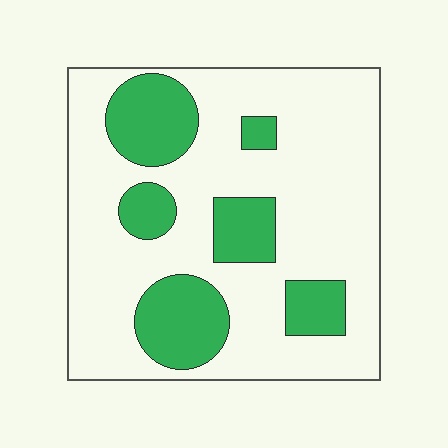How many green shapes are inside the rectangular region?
6.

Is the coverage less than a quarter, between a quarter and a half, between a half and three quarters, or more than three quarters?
Between a quarter and a half.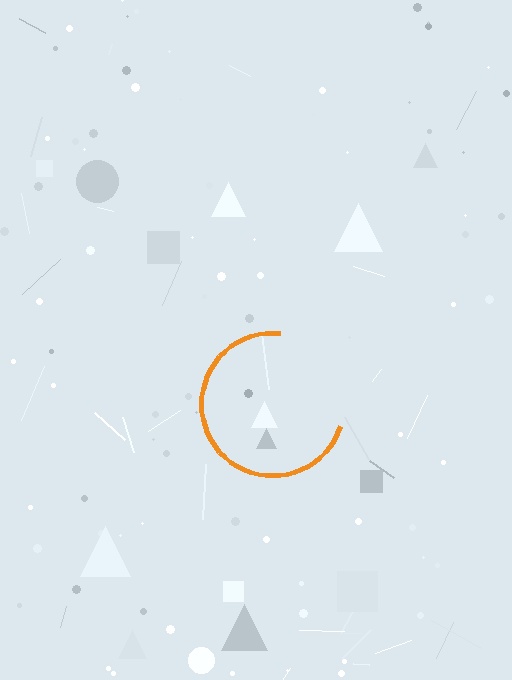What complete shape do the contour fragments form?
The contour fragments form a circle.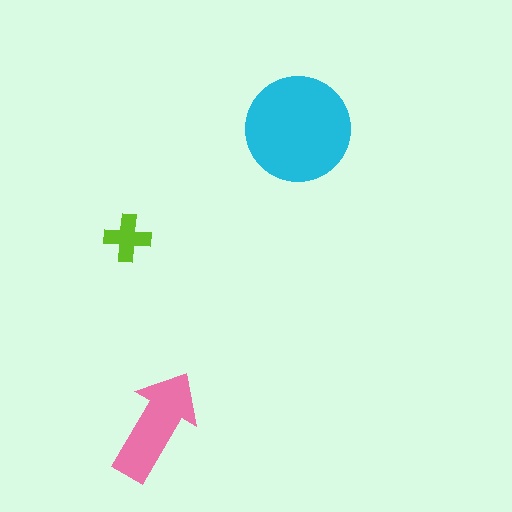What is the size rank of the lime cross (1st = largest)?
3rd.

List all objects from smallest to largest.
The lime cross, the pink arrow, the cyan circle.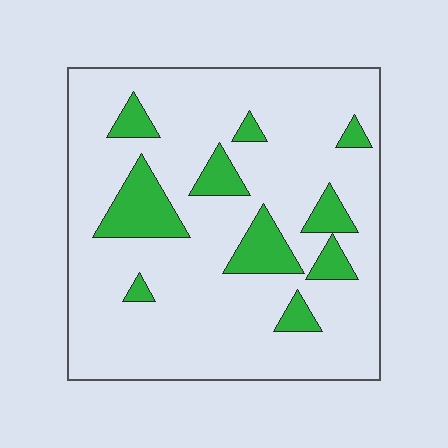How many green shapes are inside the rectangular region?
10.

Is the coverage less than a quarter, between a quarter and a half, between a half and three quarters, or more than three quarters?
Less than a quarter.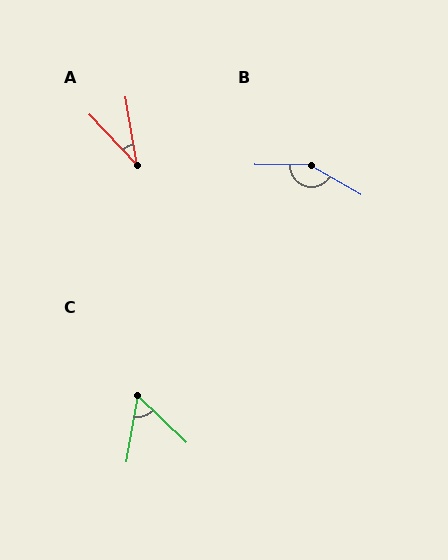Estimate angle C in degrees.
Approximately 56 degrees.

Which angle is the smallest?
A, at approximately 34 degrees.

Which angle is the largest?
B, at approximately 151 degrees.